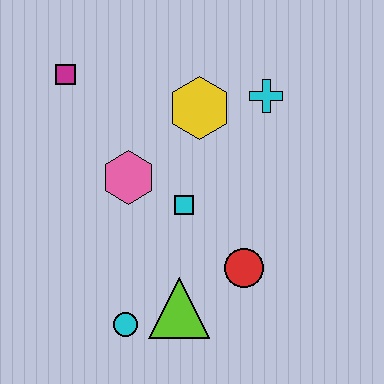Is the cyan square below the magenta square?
Yes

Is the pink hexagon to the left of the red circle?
Yes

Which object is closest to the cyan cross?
The yellow hexagon is closest to the cyan cross.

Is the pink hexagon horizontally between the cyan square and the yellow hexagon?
No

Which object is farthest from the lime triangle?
The magenta square is farthest from the lime triangle.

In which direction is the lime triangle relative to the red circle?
The lime triangle is to the left of the red circle.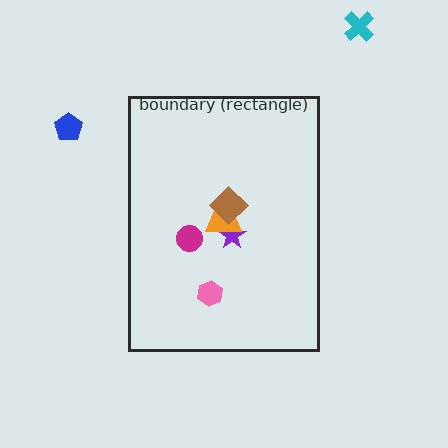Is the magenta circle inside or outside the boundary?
Inside.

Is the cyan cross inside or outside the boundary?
Outside.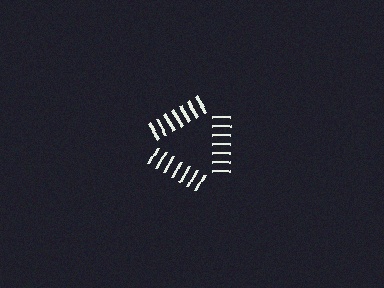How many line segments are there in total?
21 — 7 along each of the 3 edges.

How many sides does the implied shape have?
3 sides — the line-ends trace a triangle.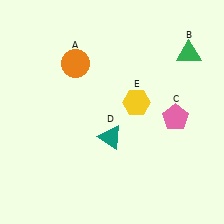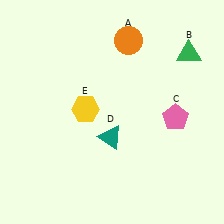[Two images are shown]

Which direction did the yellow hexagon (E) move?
The yellow hexagon (E) moved left.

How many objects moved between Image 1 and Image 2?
2 objects moved between the two images.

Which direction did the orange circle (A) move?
The orange circle (A) moved right.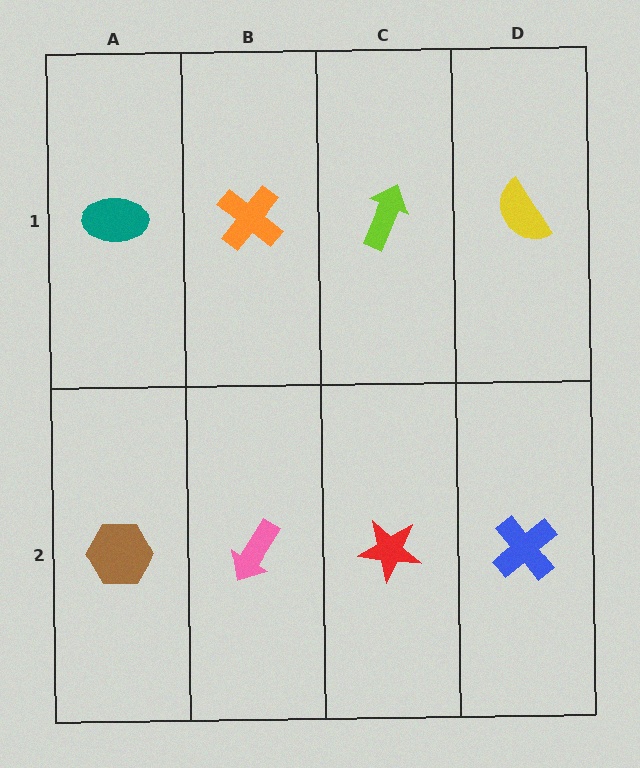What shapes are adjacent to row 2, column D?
A yellow semicircle (row 1, column D), a red star (row 2, column C).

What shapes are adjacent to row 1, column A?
A brown hexagon (row 2, column A), an orange cross (row 1, column B).